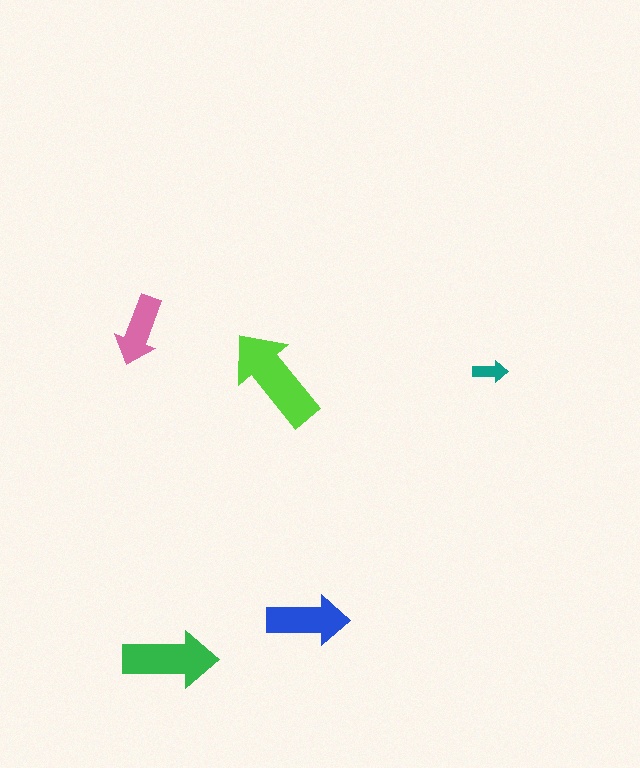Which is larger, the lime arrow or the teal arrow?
The lime one.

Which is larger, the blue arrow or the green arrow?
The green one.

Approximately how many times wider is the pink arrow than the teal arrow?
About 2 times wider.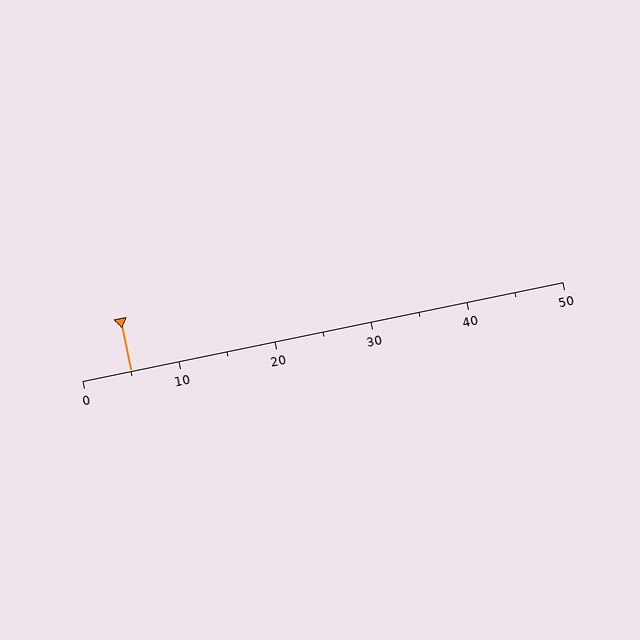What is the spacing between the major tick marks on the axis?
The major ticks are spaced 10 apart.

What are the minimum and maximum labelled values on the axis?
The axis runs from 0 to 50.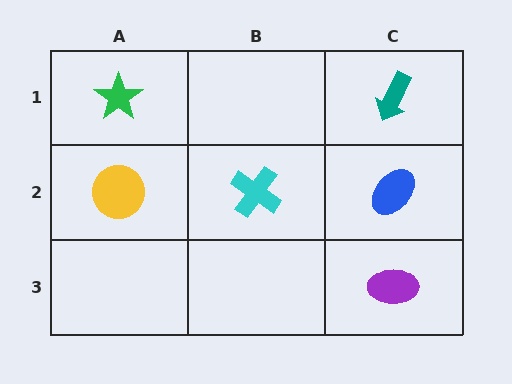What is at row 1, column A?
A green star.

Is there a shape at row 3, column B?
No, that cell is empty.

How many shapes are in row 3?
1 shape.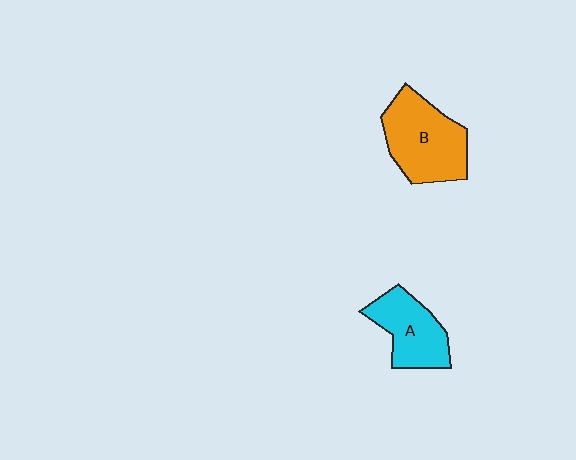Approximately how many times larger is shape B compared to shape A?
Approximately 1.4 times.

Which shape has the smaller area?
Shape A (cyan).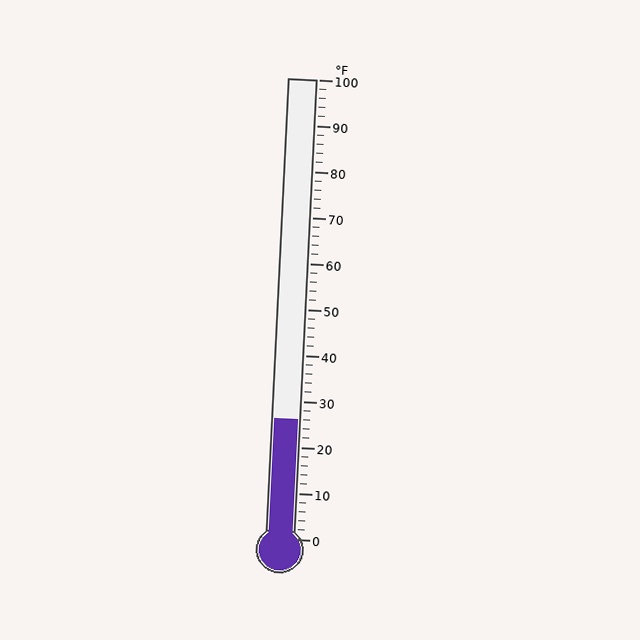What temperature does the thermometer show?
The thermometer shows approximately 26°F.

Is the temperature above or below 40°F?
The temperature is below 40°F.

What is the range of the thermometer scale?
The thermometer scale ranges from 0°F to 100°F.